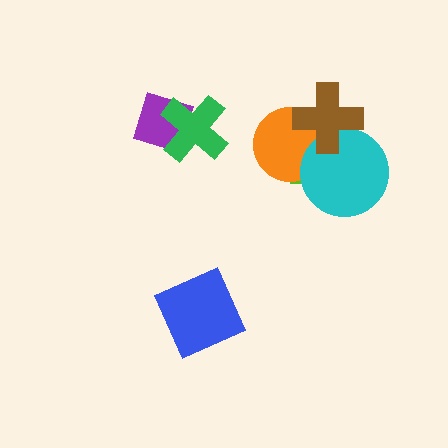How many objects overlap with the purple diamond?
1 object overlaps with the purple diamond.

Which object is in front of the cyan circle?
The brown cross is in front of the cyan circle.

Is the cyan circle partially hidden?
Yes, it is partially covered by another shape.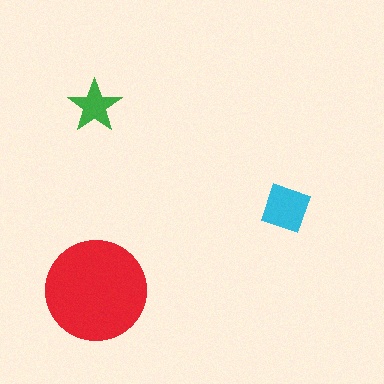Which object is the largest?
The red circle.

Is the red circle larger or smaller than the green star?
Larger.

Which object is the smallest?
The green star.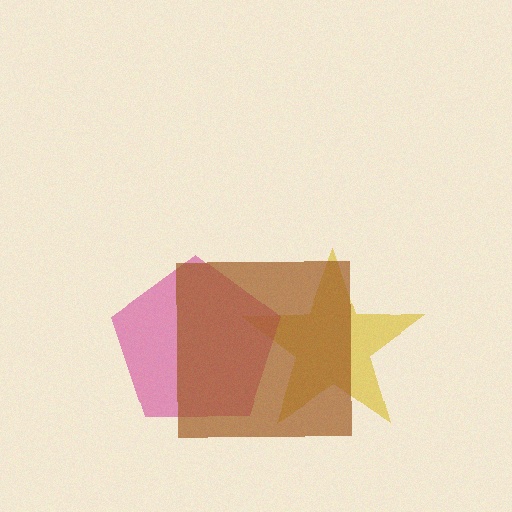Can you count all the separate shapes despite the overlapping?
Yes, there are 3 separate shapes.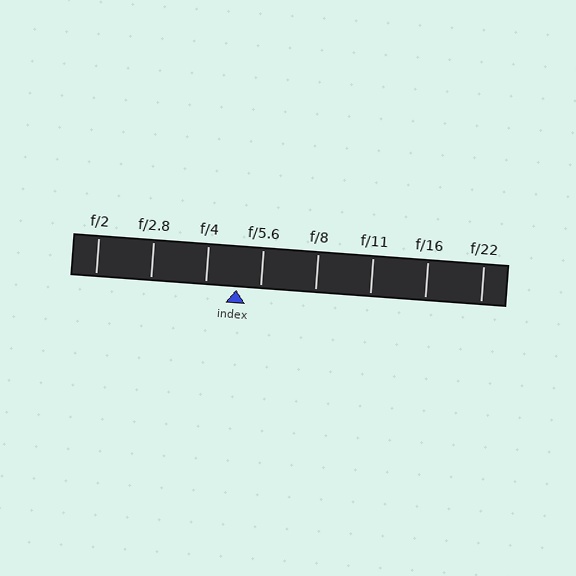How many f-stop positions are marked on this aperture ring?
There are 8 f-stop positions marked.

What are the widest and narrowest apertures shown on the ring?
The widest aperture shown is f/2 and the narrowest is f/22.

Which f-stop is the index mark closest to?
The index mark is closest to f/5.6.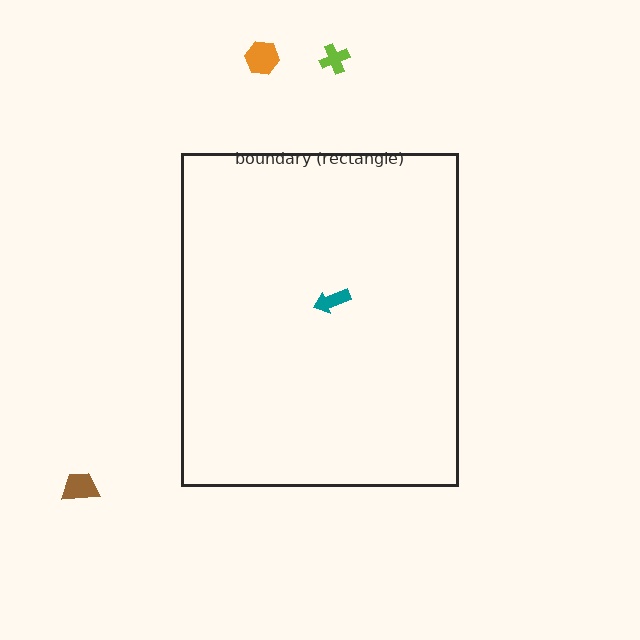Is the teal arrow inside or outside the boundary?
Inside.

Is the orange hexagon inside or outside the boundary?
Outside.